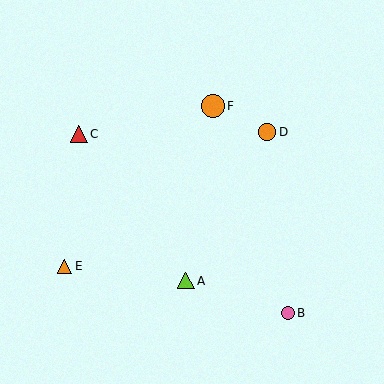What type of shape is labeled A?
Shape A is a lime triangle.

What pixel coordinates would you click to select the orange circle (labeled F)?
Click at (213, 106) to select the orange circle F.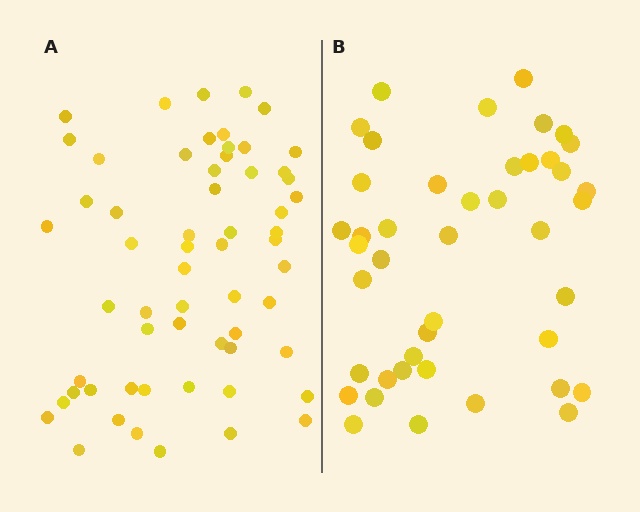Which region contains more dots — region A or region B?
Region A (the left region) has more dots.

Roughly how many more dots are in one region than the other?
Region A has approximately 15 more dots than region B.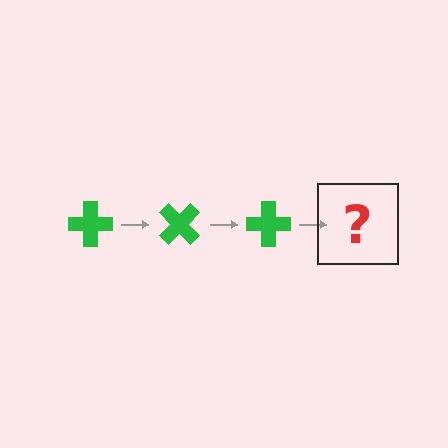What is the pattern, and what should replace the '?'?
The pattern is that the cross rotates 45 degrees each step. The '?' should be a green cross rotated 135 degrees.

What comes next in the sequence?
The next element should be a green cross rotated 135 degrees.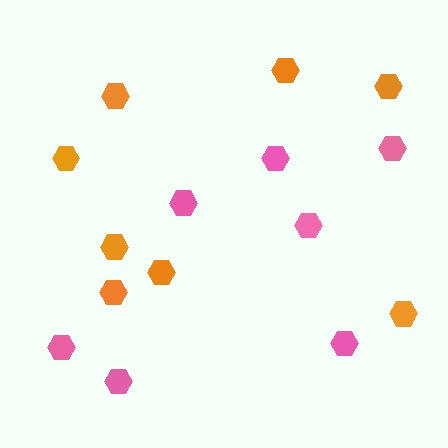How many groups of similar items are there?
There are 2 groups: one group of pink hexagons (7) and one group of orange hexagons (8).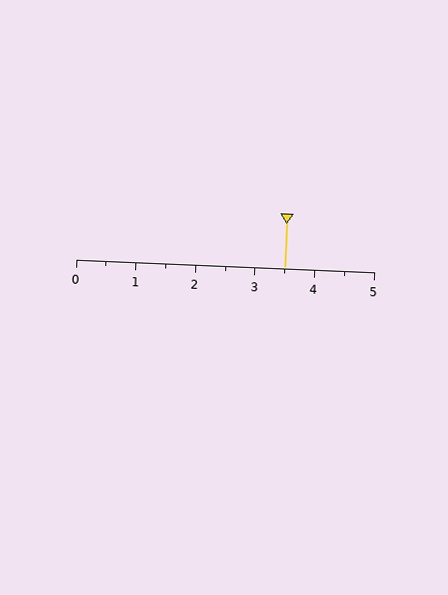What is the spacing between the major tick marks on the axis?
The major ticks are spaced 1 apart.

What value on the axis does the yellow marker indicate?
The marker indicates approximately 3.5.